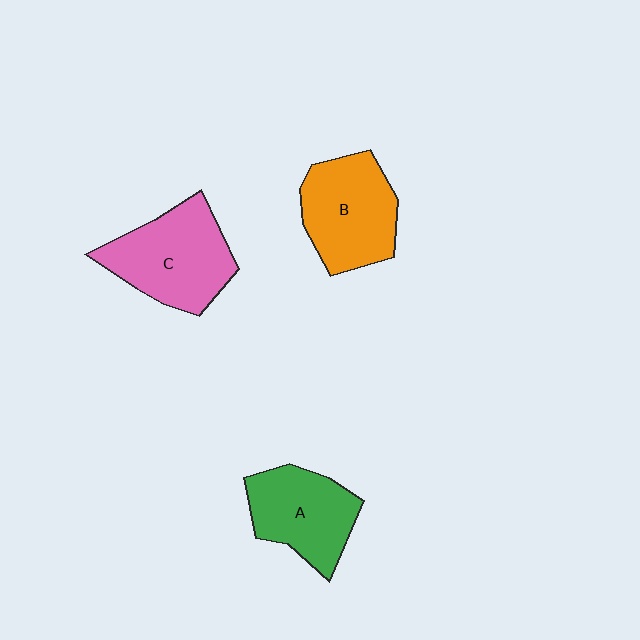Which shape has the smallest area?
Shape A (green).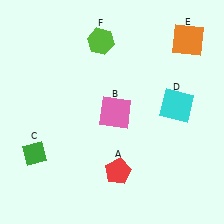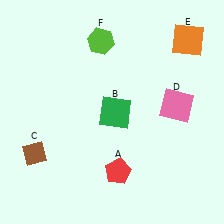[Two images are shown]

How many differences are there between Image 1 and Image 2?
There are 3 differences between the two images.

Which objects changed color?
B changed from pink to green. C changed from green to brown. D changed from cyan to pink.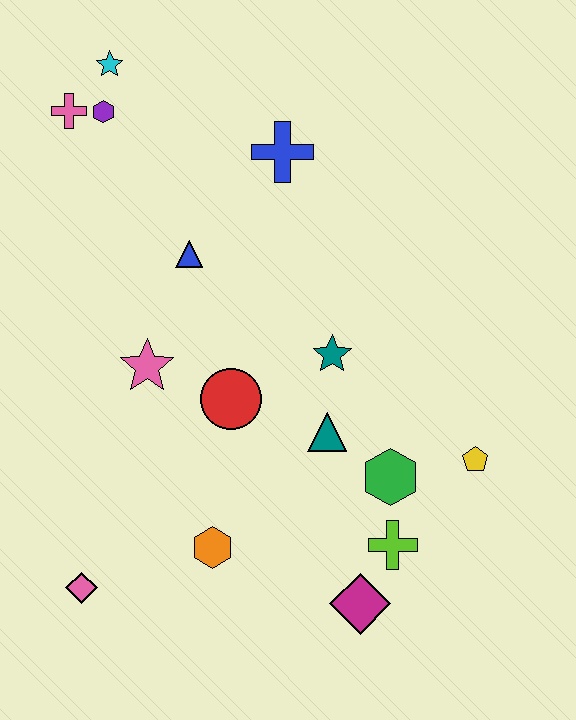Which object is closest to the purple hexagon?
The pink cross is closest to the purple hexagon.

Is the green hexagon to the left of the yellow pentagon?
Yes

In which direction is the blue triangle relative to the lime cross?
The blue triangle is above the lime cross.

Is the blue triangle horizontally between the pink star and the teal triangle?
Yes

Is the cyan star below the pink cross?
No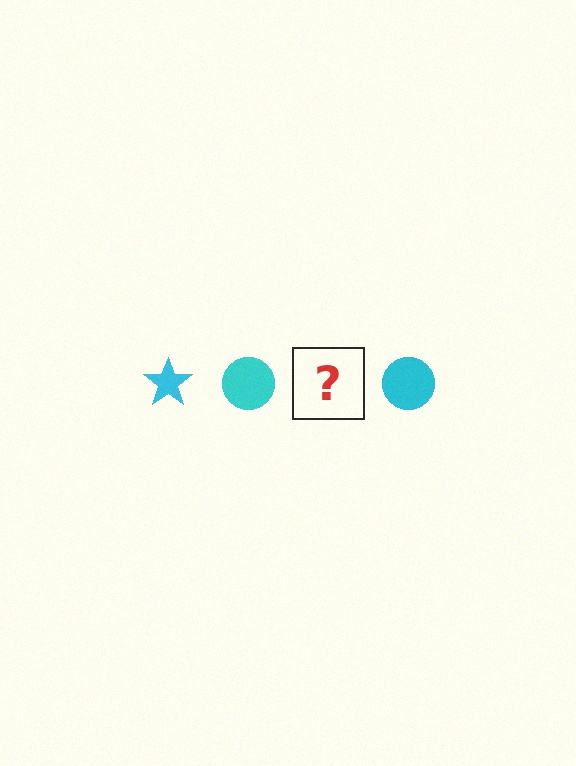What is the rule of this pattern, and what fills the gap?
The rule is that the pattern cycles through star, circle shapes in cyan. The gap should be filled with a cyan star.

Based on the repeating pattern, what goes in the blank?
The blank should be a cyan star.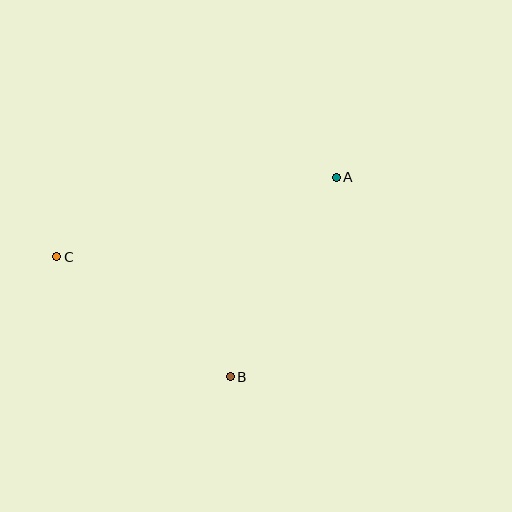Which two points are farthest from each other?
Points A and C are farthest from each other.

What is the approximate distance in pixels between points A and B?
The distance between A and B is approximately 226 pixels.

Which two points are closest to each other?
Points B and C are closest to each other.